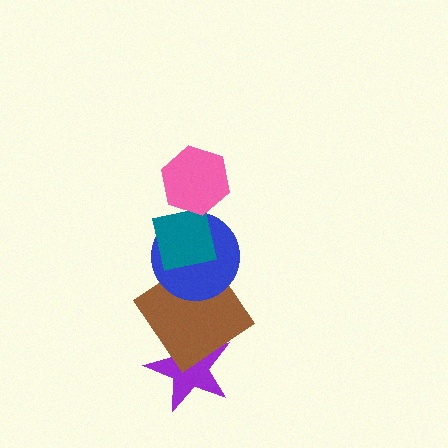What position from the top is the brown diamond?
The brown diamond is 4th from the top.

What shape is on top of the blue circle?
The teal square is on top of the blue circle.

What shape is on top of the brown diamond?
The blue circle is on top of the brown diamond.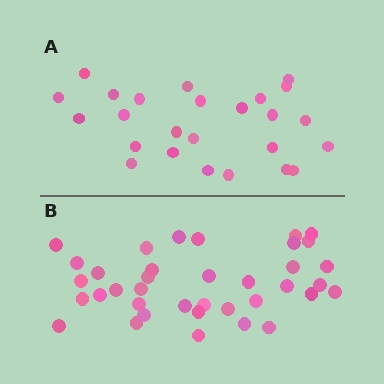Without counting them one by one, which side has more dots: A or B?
Region B (the bottom region) has more dots.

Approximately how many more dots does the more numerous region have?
Region B has roughly 12 or so more dots than region A.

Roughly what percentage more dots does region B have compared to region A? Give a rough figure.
About 50% more.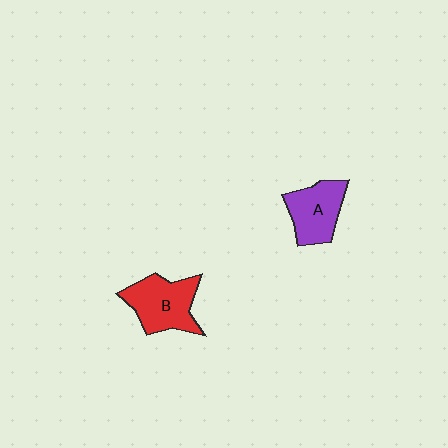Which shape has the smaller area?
Shape A (purple).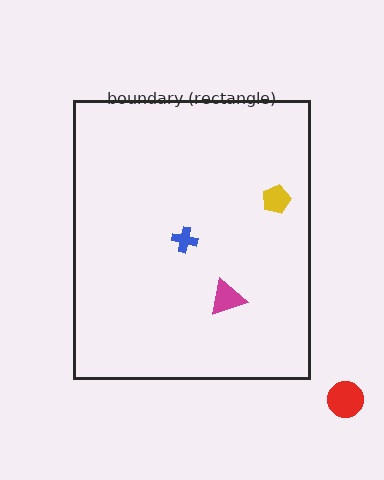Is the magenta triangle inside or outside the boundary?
Inside.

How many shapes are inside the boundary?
3 inside, 1 outside.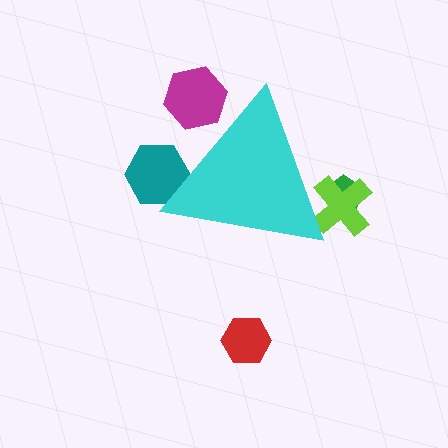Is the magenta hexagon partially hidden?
Yes, the magenta hexagon is partially hidden behind the cyan triangle.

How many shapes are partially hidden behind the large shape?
4 shapes are partially hidden.